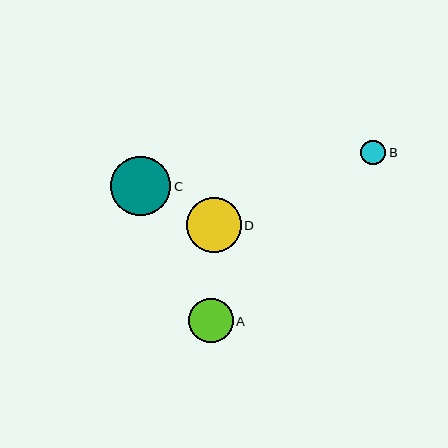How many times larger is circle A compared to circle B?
Circle A is approximately 1.8 times the size of circle B.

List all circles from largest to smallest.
From largest to smallest: C, D, A, B.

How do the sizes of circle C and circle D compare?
Circle C and circle D are approximately the same size.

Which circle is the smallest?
Circle B is the smallest with a size of approximately 25 pixels.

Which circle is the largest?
Circle C is the largest with a size of approximately 60 pixels.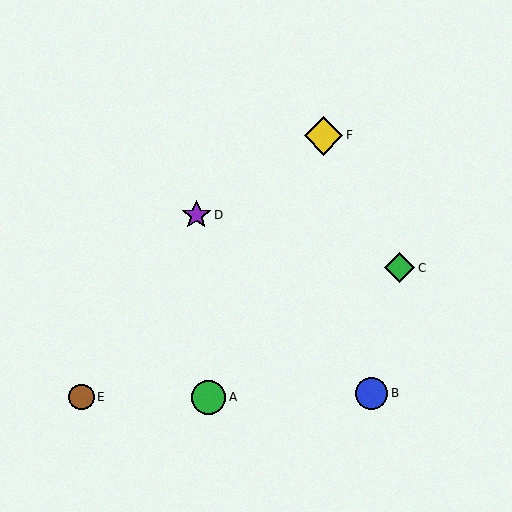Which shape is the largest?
The yellow diamond (labeled F) is the largest.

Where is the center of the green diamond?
The center of the green diamond is at (400, 268).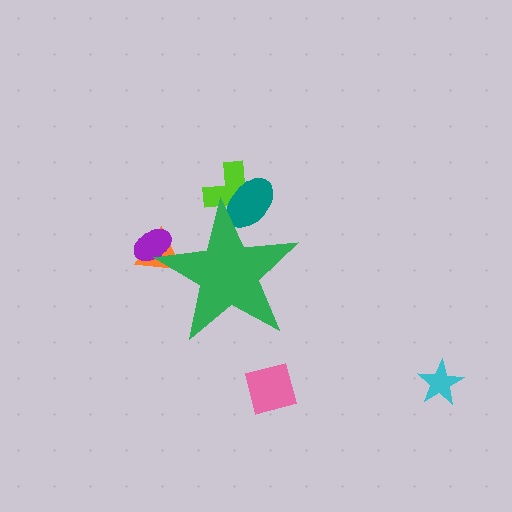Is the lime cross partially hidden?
Yes, the lime cross is partially hidden behind the green star.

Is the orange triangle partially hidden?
Yes, the orange triangle is partially hidden behind the green star.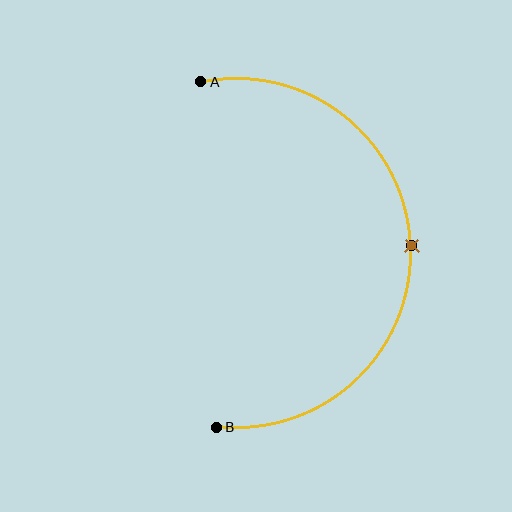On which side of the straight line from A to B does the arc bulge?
The arc bulges to the right of the straight line connecting A and B.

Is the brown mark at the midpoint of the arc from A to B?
Yes. The brown mark lies on the arc at equal arc-length from both A and B — it is the arc midpoint.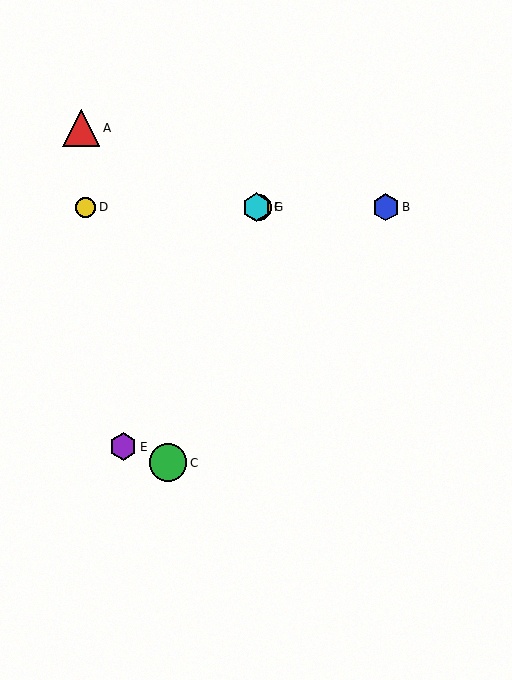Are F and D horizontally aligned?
Yes, both are at y≈207.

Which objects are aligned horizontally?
Objects B, D, F, G are aligned horizontally.